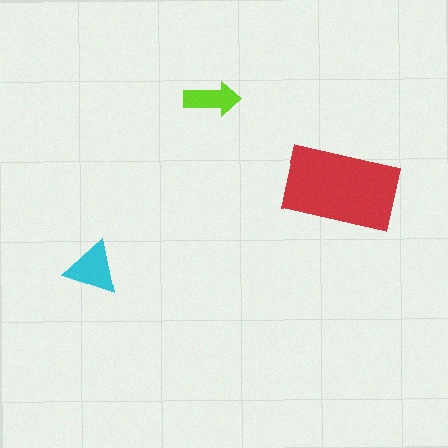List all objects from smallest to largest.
The lime arrow, the cyan triangle, the red rectangle.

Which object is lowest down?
The cyan triangle is bottommost.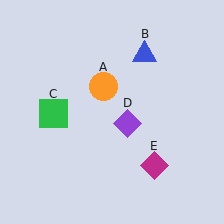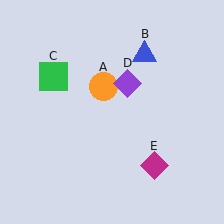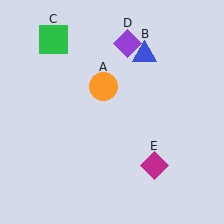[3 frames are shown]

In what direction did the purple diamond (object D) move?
The purple diamond (object D) moved up.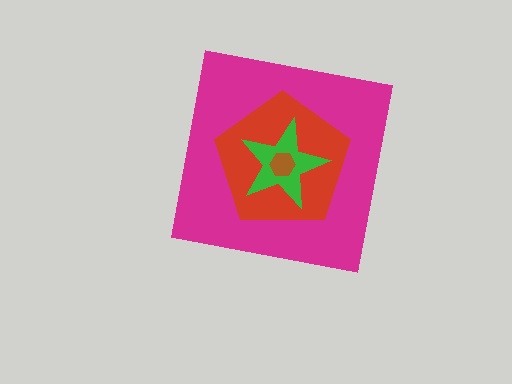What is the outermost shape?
The magenta square.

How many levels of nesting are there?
4.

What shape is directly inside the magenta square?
The red pentagon.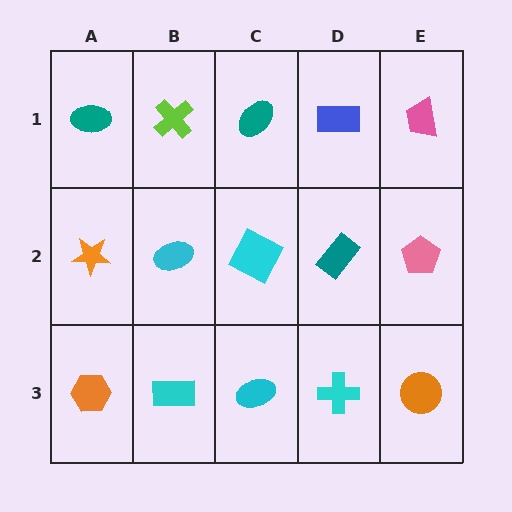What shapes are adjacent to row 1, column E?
A pink pentagon (row 2, column E), a blue rectangle (row 1, column D).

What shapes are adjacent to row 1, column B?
A cyan ellipse (row 2, column B), a teal ellipse (row 1, column A), a teal ellipse (row 1, column C).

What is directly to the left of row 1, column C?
A lime cross.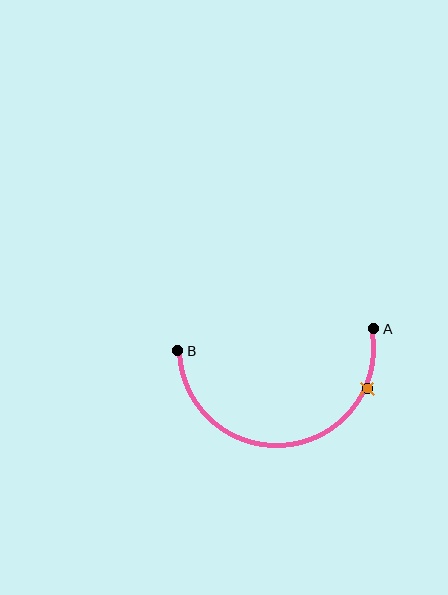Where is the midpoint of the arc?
The arc midpoint is the point on the curve farthest from the straight line joining A and B. It sits below that line.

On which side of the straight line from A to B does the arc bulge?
The arc bulges below the straight line connecting A and B.